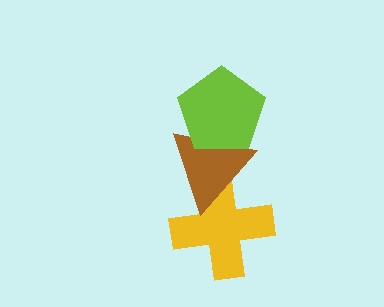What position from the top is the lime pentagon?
The lime pentagon is 1st from the top.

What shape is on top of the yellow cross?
The brown triangle is on top of the yellow cross.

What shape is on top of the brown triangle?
The lime pentagon is on top of the brown triangle.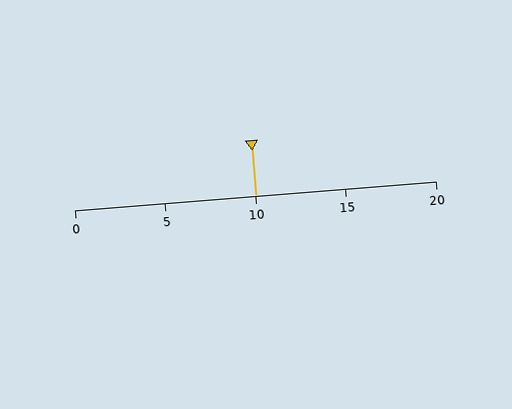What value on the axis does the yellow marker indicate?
The marker indicates approximately 10.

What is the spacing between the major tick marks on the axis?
The major ticks are spaced 5 apart.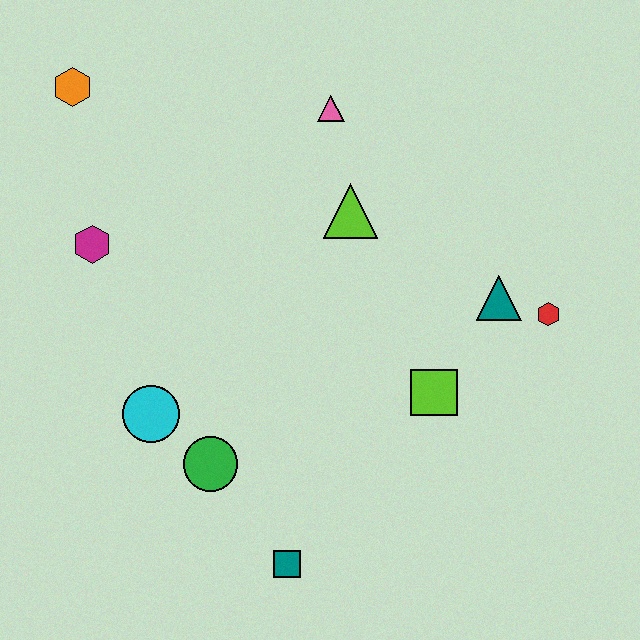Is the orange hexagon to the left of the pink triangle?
Yes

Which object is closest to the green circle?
The cyan circle is closest to the green circle.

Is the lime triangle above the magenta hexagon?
Yes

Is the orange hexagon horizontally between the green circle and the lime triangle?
No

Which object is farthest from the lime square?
The orange hexagon is farthest from the lime square.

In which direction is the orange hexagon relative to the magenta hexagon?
The orange hexagon is above the magenta hexagon.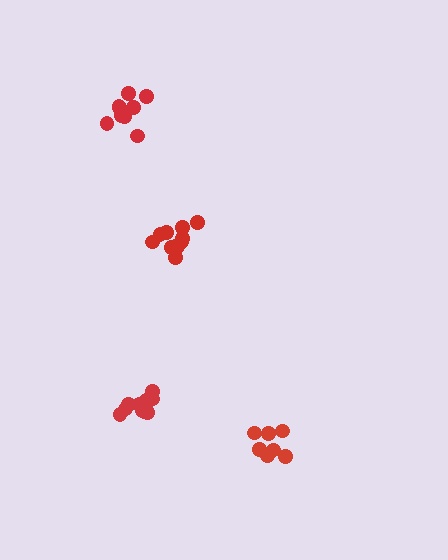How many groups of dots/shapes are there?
There are 4 groups.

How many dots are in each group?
Group 1: 7 dots, Group 2: 11 dots, Group 3: 11 dots, Group 4: 9 dots (38 total).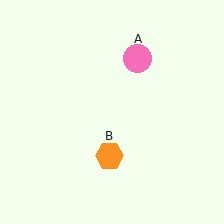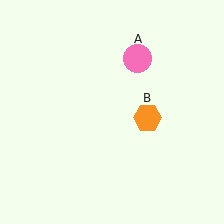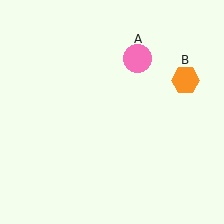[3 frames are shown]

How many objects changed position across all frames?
1 object changed position: orange hexagon (object B).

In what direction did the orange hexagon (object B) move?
The orange hexagon (object B) moved up and to the right.